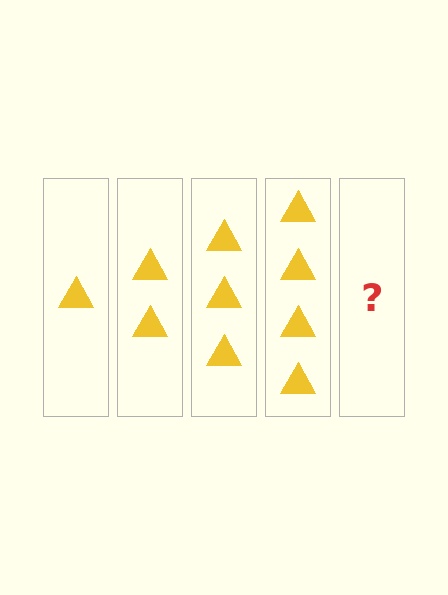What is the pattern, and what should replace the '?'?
The pattern is that each step adds one more triangle. The '?' should be 5 triangles.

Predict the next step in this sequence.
The next step is 5 triangles.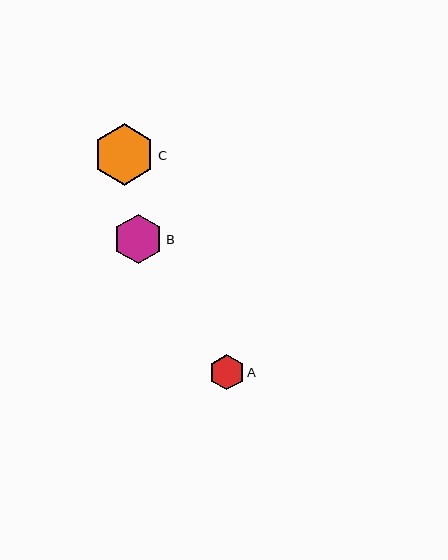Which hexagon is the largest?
Hexagon C is the largest with a size of approximately 61 pixels.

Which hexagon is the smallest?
Hexagon A is the smallest with a size of approximately 36 pixels.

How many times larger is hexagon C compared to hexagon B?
Hexagon C is approximately 1.2 times the size of hexagon B.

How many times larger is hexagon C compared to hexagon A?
Hexagon C is approximately 1.7 times the size of hexagon A.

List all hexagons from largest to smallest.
From largest to smallest: C, B, A.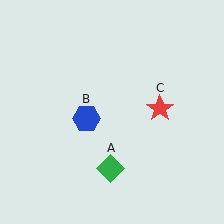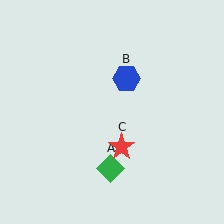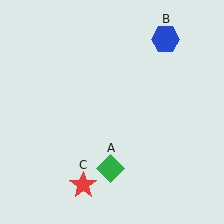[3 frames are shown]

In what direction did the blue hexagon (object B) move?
The blue hexagon (object B) moved up and to the right.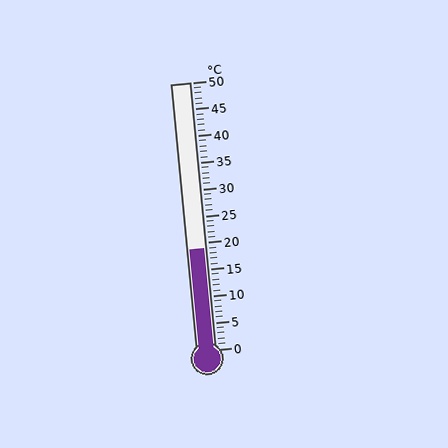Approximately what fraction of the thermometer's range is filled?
The thermometer is filled to approximately 40% of its range.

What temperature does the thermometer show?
The thermometer shows approximately 19°C.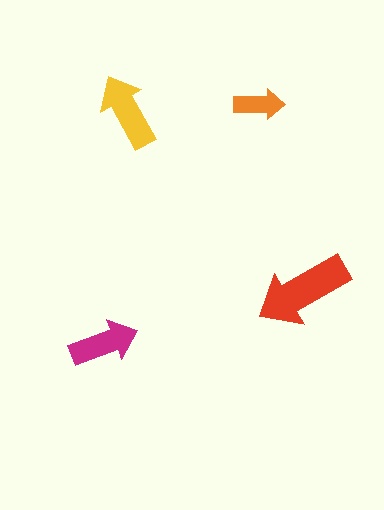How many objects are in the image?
There are 4 objects in the image.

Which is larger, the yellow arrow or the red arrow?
The red one.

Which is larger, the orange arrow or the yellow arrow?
The yellow one.